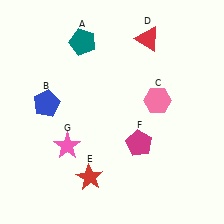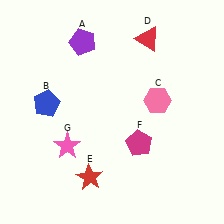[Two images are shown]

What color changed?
The pentagon (A) changed from teal in Image 1 to purple in Image 2.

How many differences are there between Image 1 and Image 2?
There is 1 difference between the two images.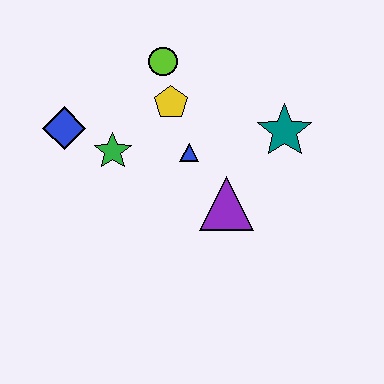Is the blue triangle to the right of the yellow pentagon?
Yes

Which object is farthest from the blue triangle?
The blue diamond is farthest from the blue triangle.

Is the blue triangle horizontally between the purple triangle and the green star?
Yes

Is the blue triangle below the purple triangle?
No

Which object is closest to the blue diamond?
The green star is closest to the blue diamond.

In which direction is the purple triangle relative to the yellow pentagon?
The purple triangle is below the yellow pentagon.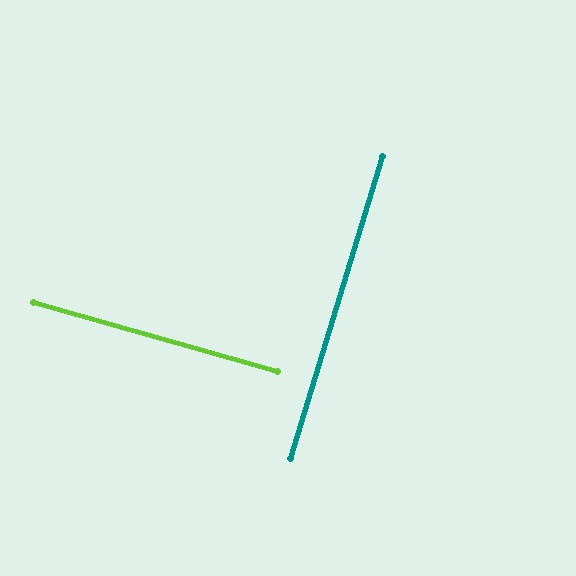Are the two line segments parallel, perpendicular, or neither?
Perpendicular — they meet at approximately 89°.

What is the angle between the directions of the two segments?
Approximately 89 degrees.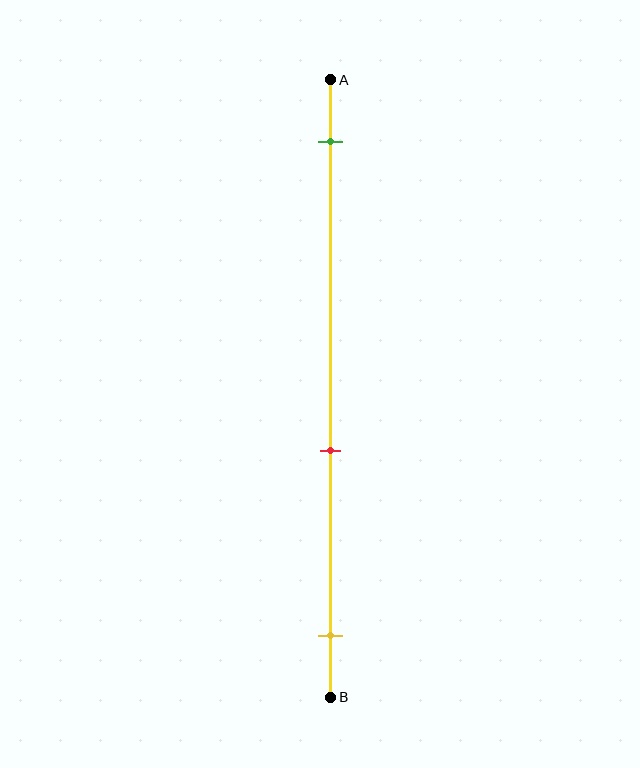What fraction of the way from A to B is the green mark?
The green mark is approximately 10% (0.1) of the way from A to B.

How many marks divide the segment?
There are 3 marks dividing the segment.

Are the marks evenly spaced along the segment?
No, the marks are not evenly spaced.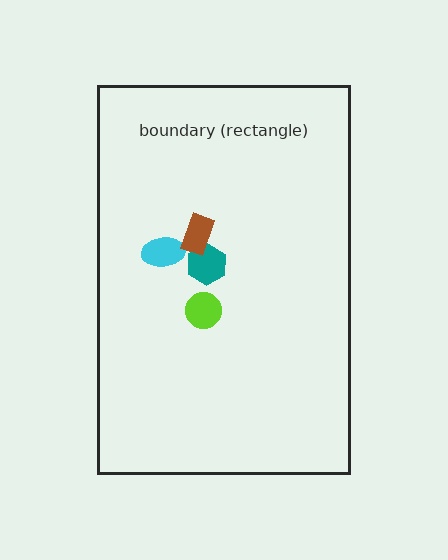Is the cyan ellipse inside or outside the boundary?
Inside.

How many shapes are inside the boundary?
4 inside, 0 outside.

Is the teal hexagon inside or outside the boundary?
Inside.